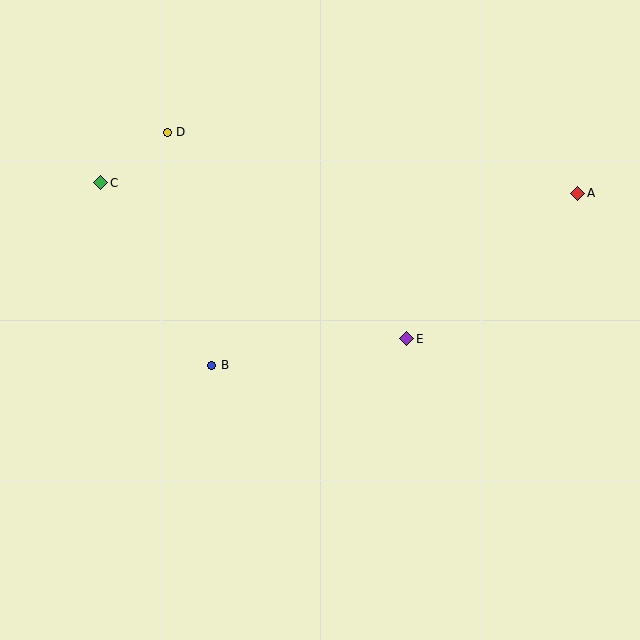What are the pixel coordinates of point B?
Point B is at (212, 365).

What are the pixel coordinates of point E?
Point E is at (407, 339).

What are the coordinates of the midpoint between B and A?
The midpoint between B and A is at (395, 279).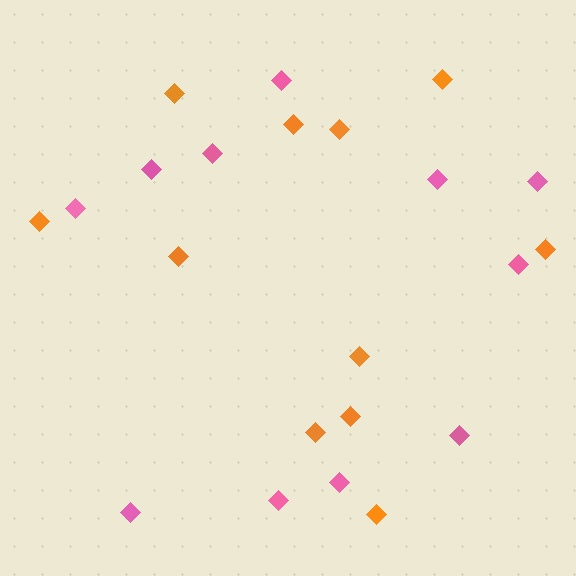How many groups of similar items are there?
There are 2 groups: one group of orange diamonds (11) and one group of pink diamonds (11).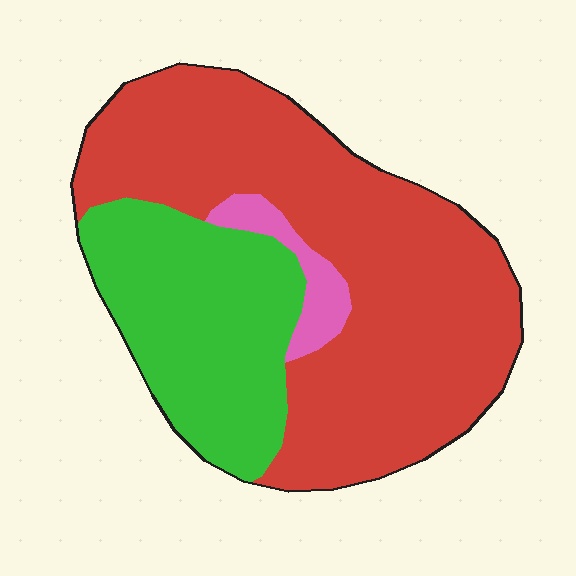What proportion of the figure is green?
Green covers around 30% of the figure.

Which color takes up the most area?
Red, at roughly 65%.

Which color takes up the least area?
Pink, at roughly 5%.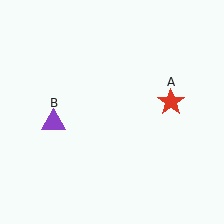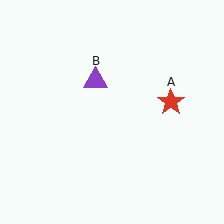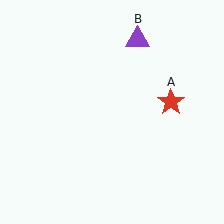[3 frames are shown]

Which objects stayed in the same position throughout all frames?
Red star (object A) remained stationary.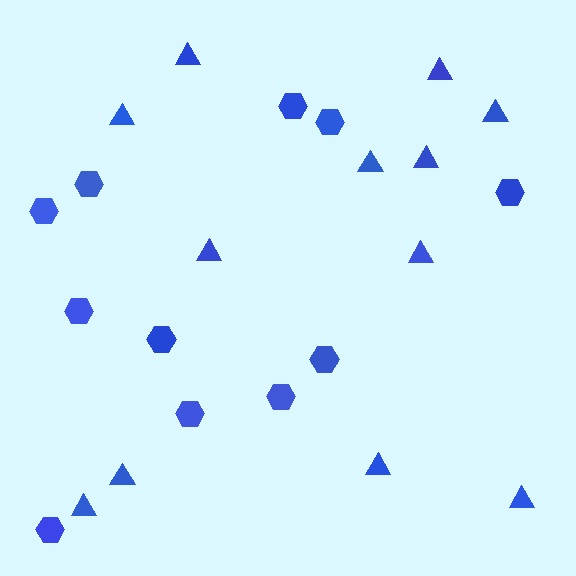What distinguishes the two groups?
There are 2 groups: one group of hexagons (11) and one group of triangles (12).